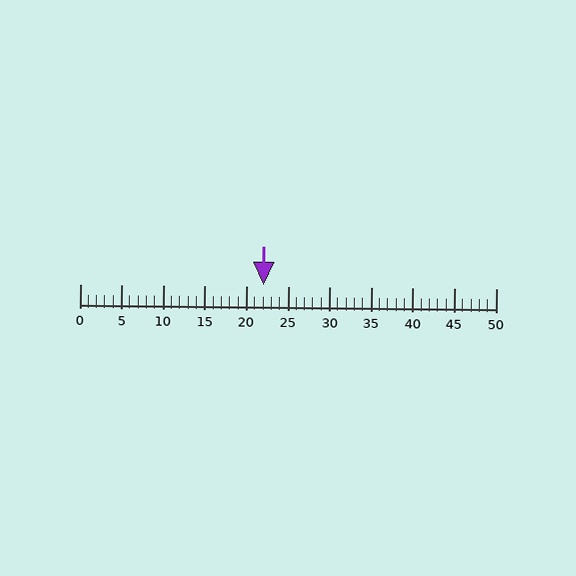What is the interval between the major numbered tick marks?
The major tick marks are spaced 5 units apart.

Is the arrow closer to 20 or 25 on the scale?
The arrow is closer to 20.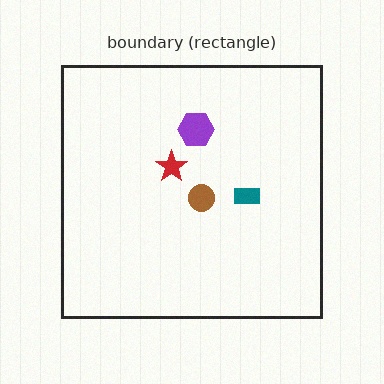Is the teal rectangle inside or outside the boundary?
Inside.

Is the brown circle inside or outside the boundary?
Inside.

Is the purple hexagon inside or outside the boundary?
Inside.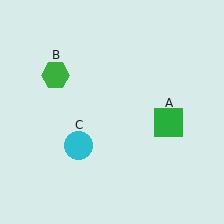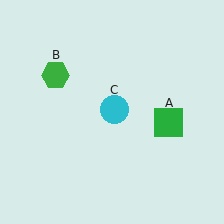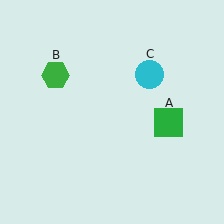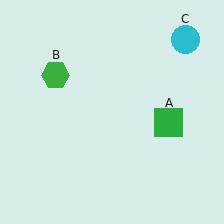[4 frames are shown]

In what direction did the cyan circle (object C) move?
The cyan circle (object C) moved up and to the right.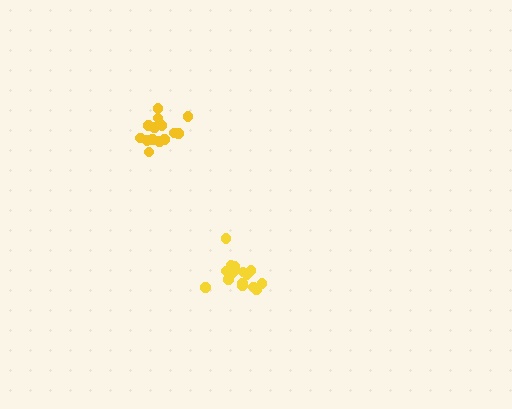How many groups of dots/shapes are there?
There are 2 groups.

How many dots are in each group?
Group 1: 16 dots, Group 2: 14 dots (30 total).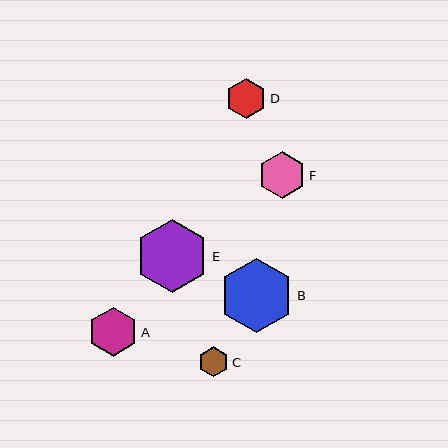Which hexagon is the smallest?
Hexagon C is the smallest with a size of approximately 30 pixels.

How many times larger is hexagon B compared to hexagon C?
Hexagon B is approximately 2.5 times the size of hexagon C.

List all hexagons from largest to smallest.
From largest to smallest: B, E, A, F, D, C.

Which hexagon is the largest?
Hexagon B is the largest with a size of approximately 75 pixels.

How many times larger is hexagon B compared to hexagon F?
Hexagon B is approximately 1.6 times the size of hexagon F.